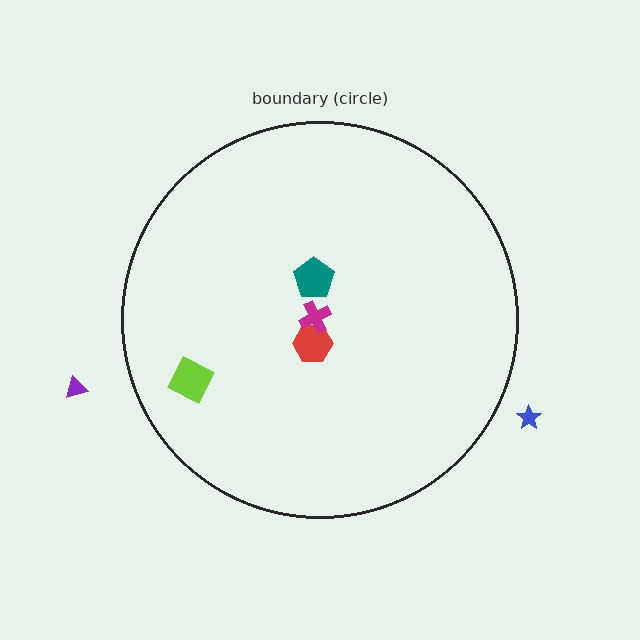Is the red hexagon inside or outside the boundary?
Inside.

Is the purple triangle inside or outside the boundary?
Outside.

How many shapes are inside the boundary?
4 inside, 2 outside.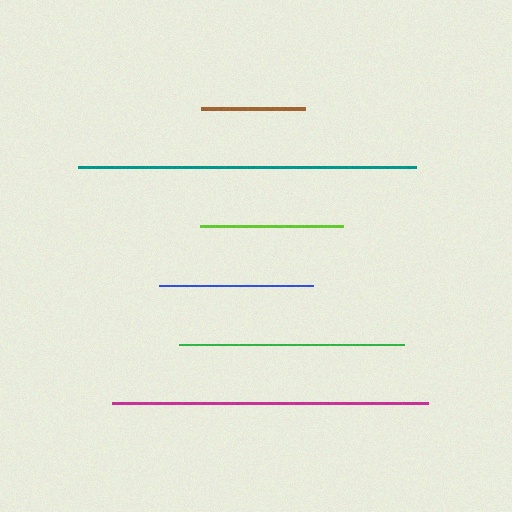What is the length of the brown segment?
The brown segment is approximately 103 pixels long.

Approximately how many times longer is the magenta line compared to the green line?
The magenta line is approximately 1.4 times the length of the green line.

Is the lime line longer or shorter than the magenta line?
The magenta line is longer than the lime line.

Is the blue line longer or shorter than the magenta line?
The magenta line is longer than the blue line.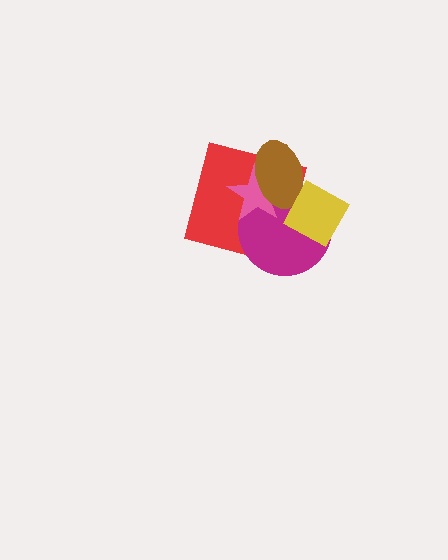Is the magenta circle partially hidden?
Yes, it is partially covered by another shape.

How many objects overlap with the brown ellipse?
4 objects overlap with the brown ellipse.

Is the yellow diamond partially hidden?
No, no other shape covers it.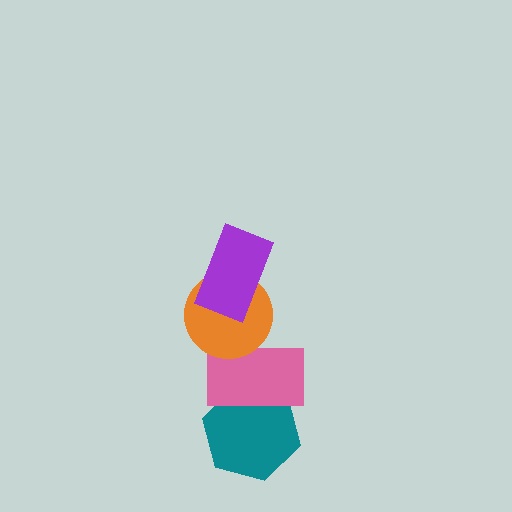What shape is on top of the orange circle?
The purple rectangle is on top of the orange circle.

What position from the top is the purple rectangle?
The purple rectangle is 1st from the top.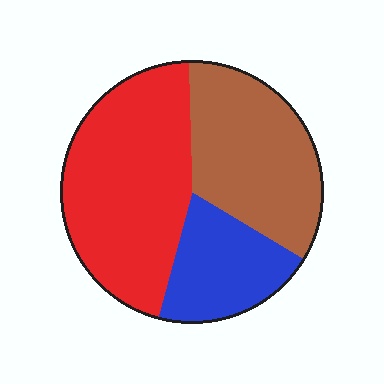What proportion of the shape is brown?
Brown covers around 35% of the shape.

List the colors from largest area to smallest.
From largest to smallest: red, brown, blue.